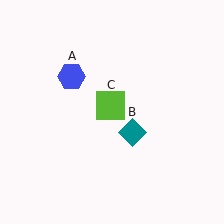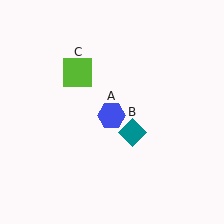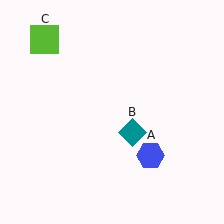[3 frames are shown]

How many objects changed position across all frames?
2 objects changed position: blue hexagon (object A), lime square (object C).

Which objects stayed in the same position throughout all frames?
Teal diamond (object B) remained stationary.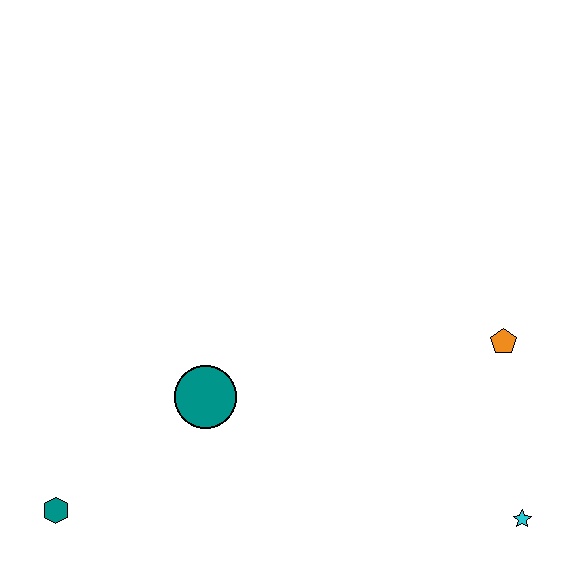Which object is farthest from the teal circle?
The cyan star is farthest from the teal circle.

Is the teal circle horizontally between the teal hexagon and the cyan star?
Yes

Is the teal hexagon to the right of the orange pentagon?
No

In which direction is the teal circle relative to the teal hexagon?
The teal circle is to the right of the teal hexagon.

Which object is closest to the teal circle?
The teal hexagon is closest to the teal circle.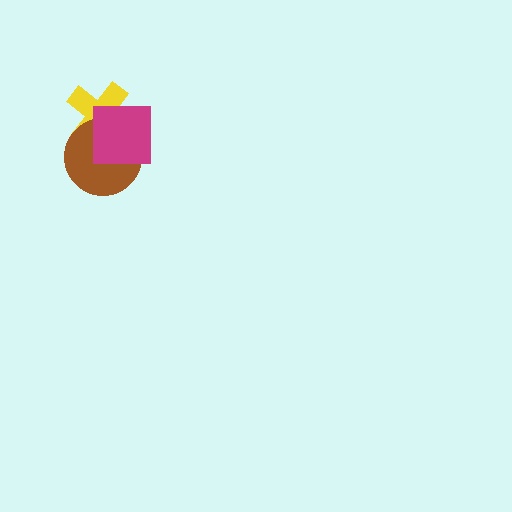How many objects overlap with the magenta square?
2 objects overlap with the magenta square.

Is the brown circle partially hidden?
Yes, it is partially covered by another shape.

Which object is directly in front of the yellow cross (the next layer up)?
The brown circle is directly in front of the yellow cross.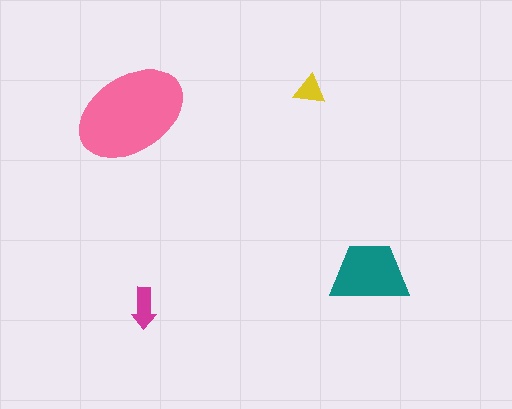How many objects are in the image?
There are 4 objects in the image.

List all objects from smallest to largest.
The yellow triangle, the magenta arrow, the teal trapezoid, the pink ellipse.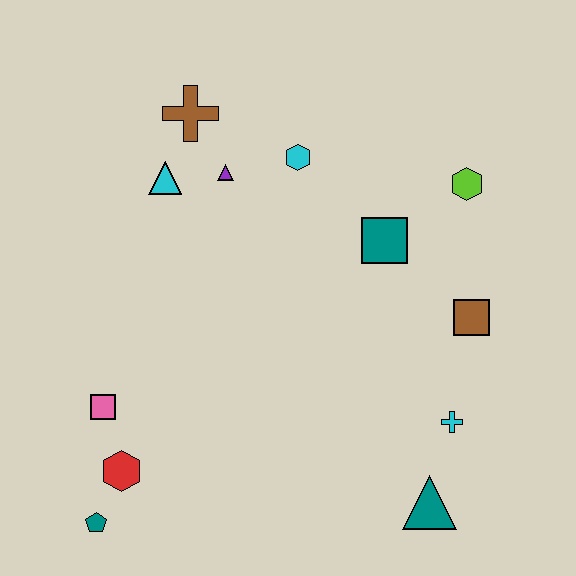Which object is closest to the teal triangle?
The cyan cross is closest to the teal triangle.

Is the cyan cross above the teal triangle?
Yes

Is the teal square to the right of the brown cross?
Yes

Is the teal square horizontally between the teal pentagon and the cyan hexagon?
No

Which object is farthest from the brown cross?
The teal triangle is farthest from the brown cross.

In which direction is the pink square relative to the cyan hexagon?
The pink square is below the cyan hexagon.